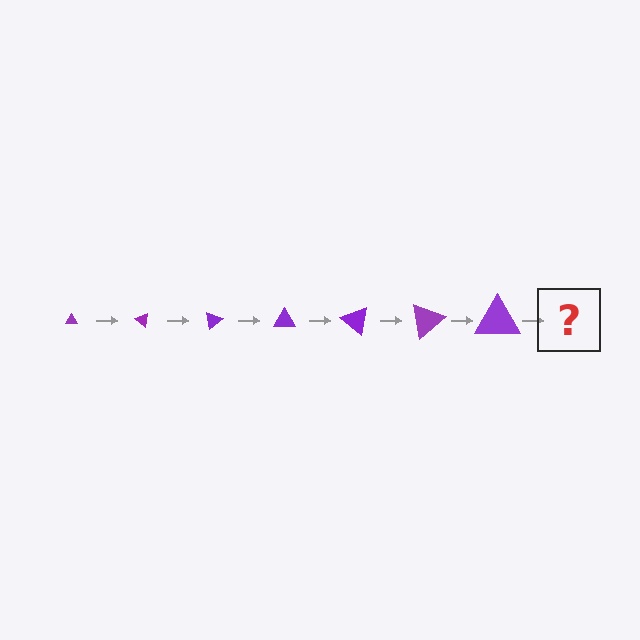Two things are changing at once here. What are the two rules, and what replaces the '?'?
The two rules are that the triangle grows larger each step and it rotates 40 degrees each step. The '?' should be a triangle, larger than the previous one and rotated 280 degrees from the start.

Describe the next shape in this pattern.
It should be a triangle, larger than the previous one and rotated 280 degrees from the start.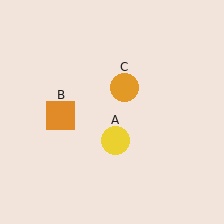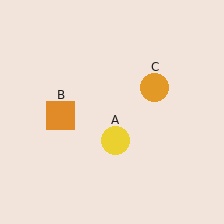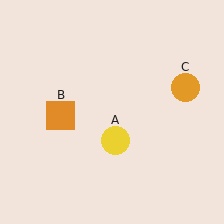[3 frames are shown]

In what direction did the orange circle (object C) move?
The orange circle (object C) moved right.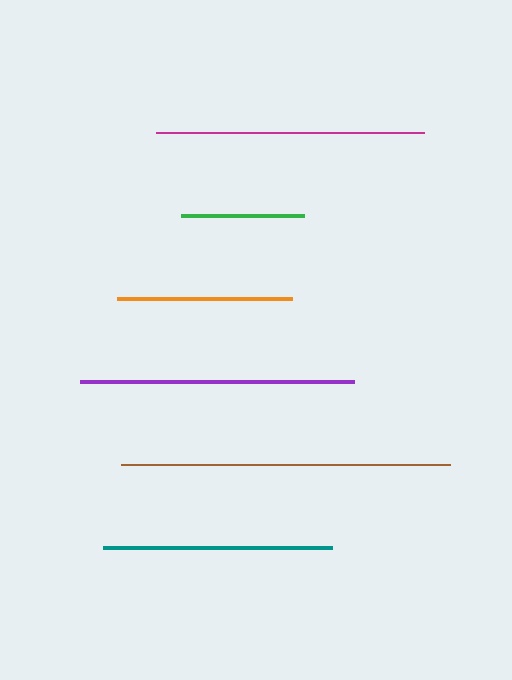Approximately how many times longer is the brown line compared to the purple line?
The brown line is approximately 1.2 times the length of the purple line.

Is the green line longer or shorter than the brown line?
The brown line is longer than the green line.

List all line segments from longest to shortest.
From longest to shortest: brown, purple, magenta, teal, orange, green.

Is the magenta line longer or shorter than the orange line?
The magenta line is longer than the orange line.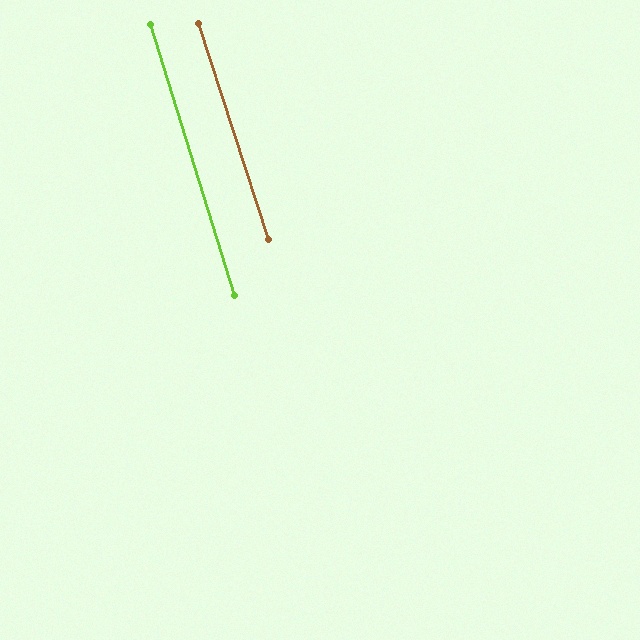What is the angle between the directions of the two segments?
Approximately 1 degree.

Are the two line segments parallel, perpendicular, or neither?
Parallel — their directions differ by only 0.9°.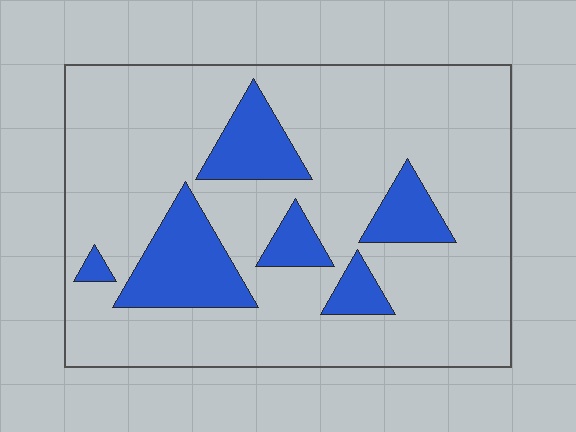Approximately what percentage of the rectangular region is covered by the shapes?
Approximately 20%.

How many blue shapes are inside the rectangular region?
6.